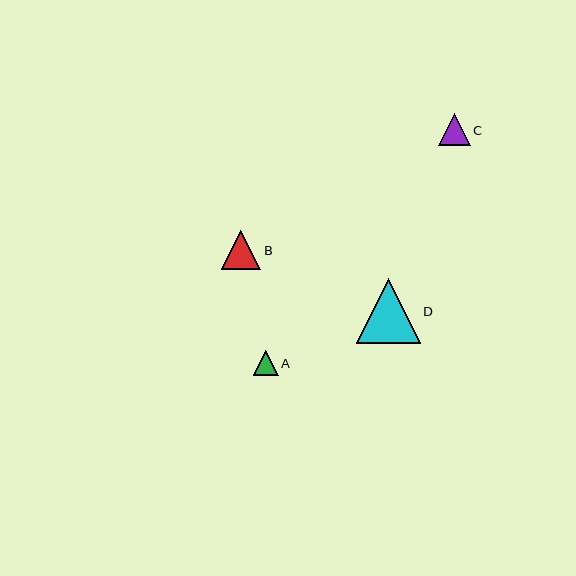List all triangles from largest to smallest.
From largest to smallest: D, B, C, A.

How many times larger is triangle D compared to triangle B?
Triangle D is approximately 1.6 times the size of triangle B.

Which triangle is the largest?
Triangle D is the largest with a size of approximately 64 pixels.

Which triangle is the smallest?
Triangle A is the smallest with a size of approximately 25 pixels.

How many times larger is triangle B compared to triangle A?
Triangle B is approximately 1.6 times the size of triangle A.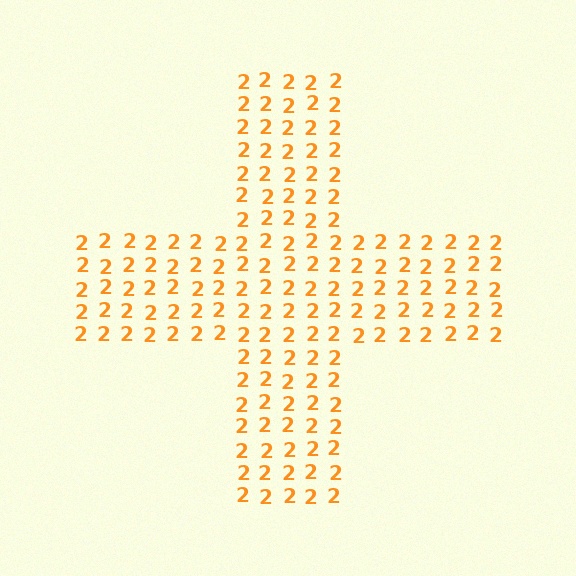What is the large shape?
The large shape is a cross.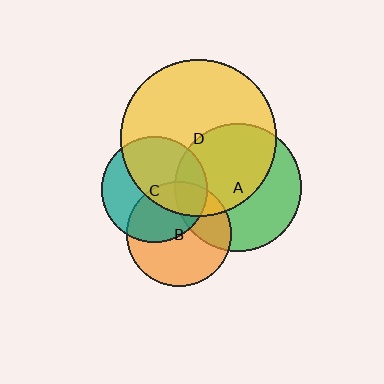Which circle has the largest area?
Circle D (yellow).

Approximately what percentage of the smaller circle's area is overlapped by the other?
Approximately 40%.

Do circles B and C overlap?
Yes.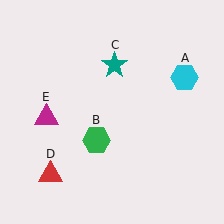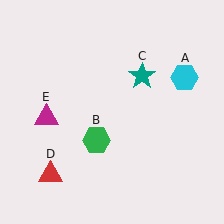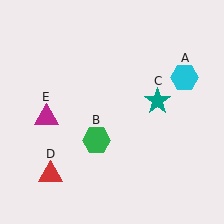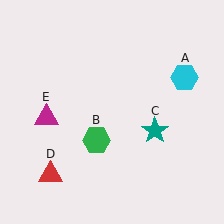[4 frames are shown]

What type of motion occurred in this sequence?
The teal star (object C) rotated clockwise around the center of the scene.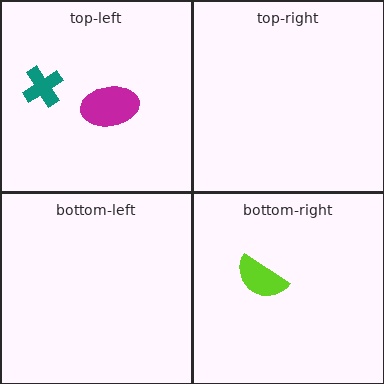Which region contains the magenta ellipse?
The top-left region.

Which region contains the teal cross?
The top-left region.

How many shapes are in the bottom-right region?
1.